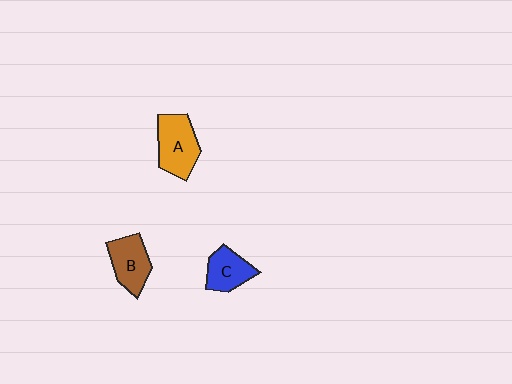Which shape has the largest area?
Shape A (orange).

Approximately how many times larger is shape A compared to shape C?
Approximately 1.4 times.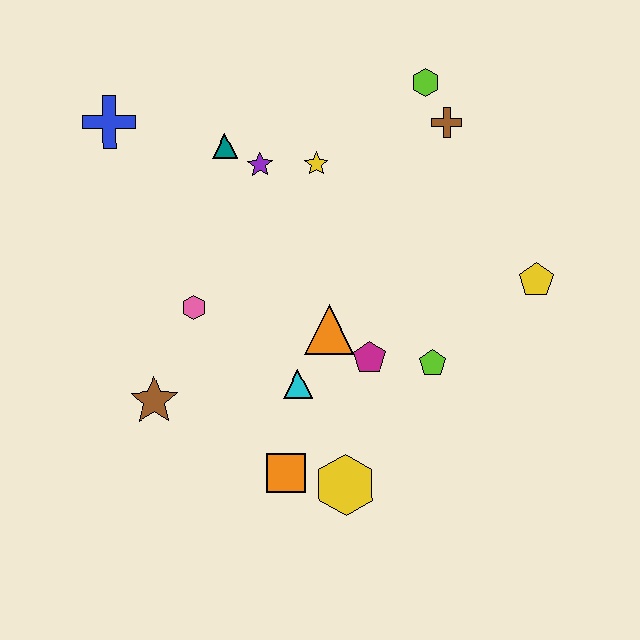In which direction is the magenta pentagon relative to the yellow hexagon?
The magenta pentagon is above the yellow hexagon.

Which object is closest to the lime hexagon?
The brown cross is closest to the lime hexagon.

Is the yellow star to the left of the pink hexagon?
No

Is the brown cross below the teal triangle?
No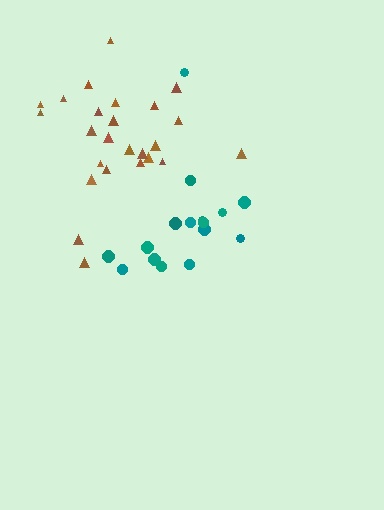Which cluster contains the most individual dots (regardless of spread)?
Brown (25).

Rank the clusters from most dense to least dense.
teal, brown.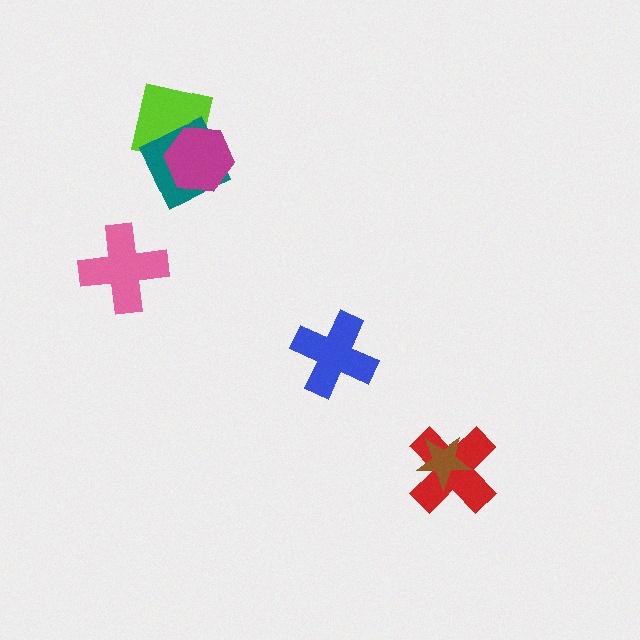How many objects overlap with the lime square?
2 objects overlap with the lime square.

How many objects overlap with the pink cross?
0 objects overlap with the pink cross.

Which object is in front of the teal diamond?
The magenta hexagon is in front of the teal diamond.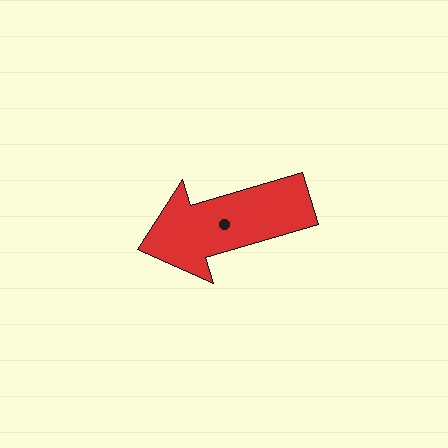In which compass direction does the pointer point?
West.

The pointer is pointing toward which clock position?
Roughly 8 o'clock.